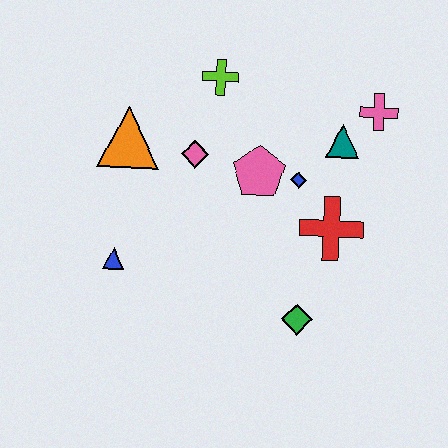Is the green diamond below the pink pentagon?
Yes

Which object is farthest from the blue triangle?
The pink cross is farthest from the blue triangle.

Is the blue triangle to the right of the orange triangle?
No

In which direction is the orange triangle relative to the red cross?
The orange triangle is to the left of the red cross.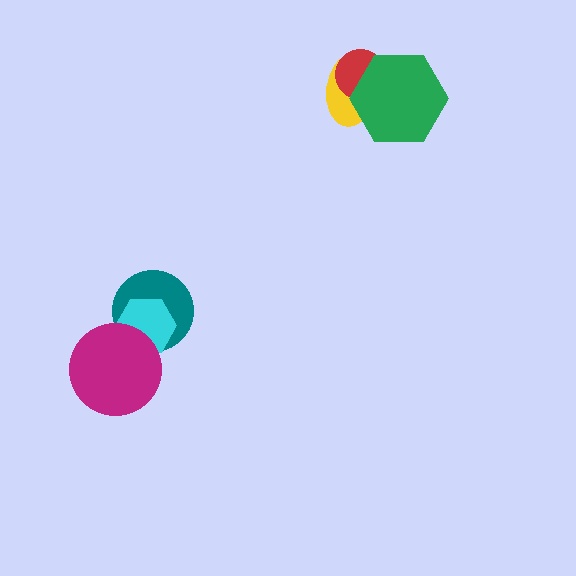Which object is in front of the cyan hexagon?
The magenta circle is in front of the cyan hexagon.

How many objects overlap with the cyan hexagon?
2 objects overlap with the cyan hexagon.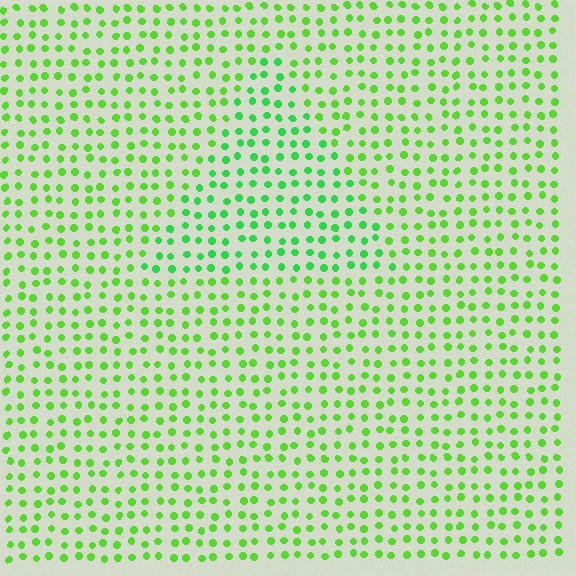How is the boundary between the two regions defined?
The boundary is defined purely by a slight shift in hue (about 25 degrees). Spacing, size, and orientation are identical on both sides.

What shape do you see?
I see a triangle.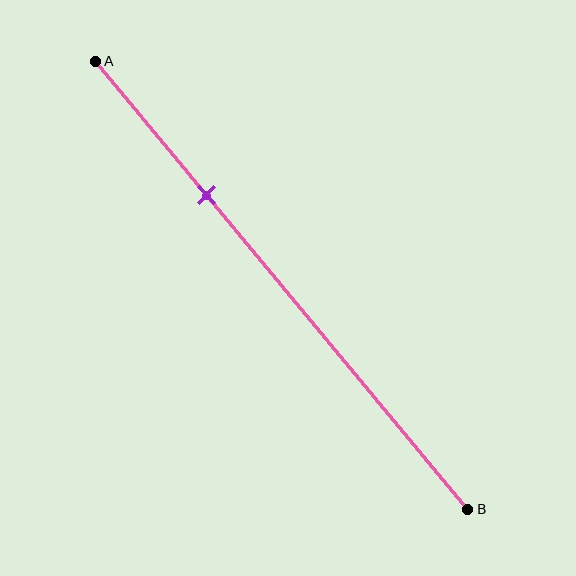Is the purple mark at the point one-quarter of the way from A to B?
No, the mark is at about 30% from A, not at the 25% one-quarter point.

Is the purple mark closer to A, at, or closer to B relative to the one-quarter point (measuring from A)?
The purple mark is closer to point B than the one-quarter point of segment AB.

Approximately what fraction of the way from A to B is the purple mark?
The purple mark is approximately 30% of the way from A to B.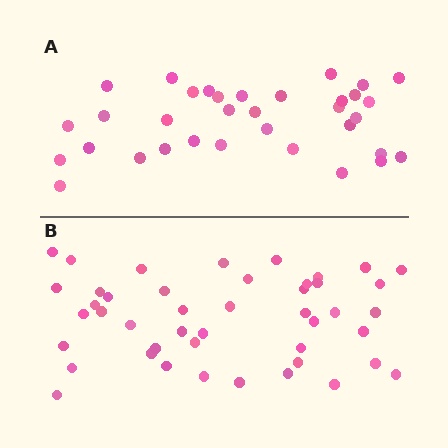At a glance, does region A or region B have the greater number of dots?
Region B (the bottom region) has more dots.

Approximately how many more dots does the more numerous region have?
Region B has roughly 12 or so more dots than region A.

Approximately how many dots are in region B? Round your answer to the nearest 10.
About 40 dots. (The exact count is 45, which rounds to 40.)